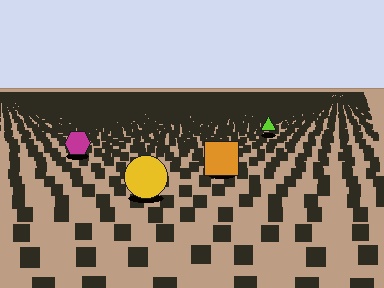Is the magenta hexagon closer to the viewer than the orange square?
No. The orange square is closer — you can tell from the texture gradient: the ground texture is coarser near it.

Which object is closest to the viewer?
The yellow circle is closest. The texture marks near it are larger and more spread out.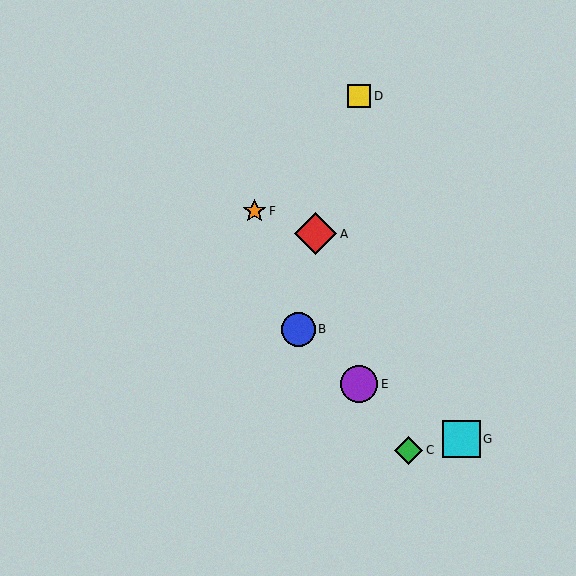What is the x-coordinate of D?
Object D is at x≈359.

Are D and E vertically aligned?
Yes, both are at x≈359.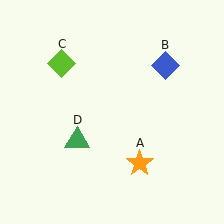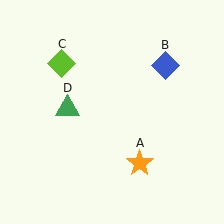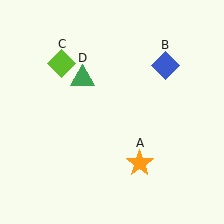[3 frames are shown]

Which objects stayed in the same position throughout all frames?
Orange star (object A) and blue diamond (object B) and lime diamond (object C) remained stationary.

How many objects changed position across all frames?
1 object changed position: green triangle (object D).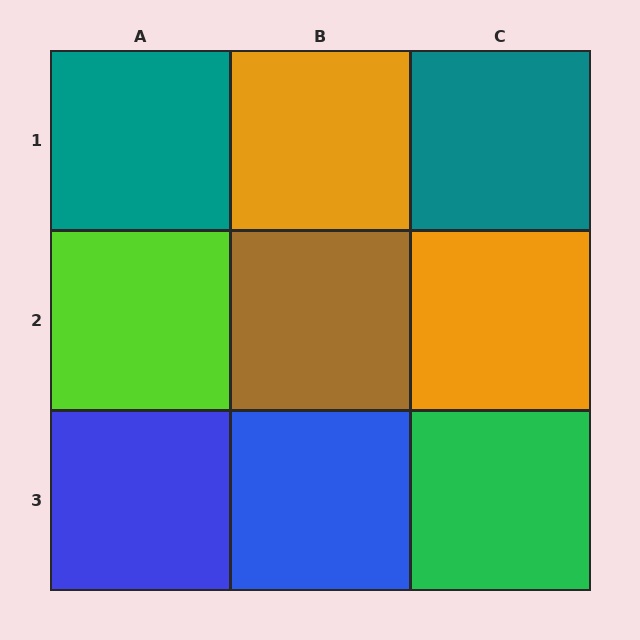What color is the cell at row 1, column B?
Orange.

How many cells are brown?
1 cell is brown.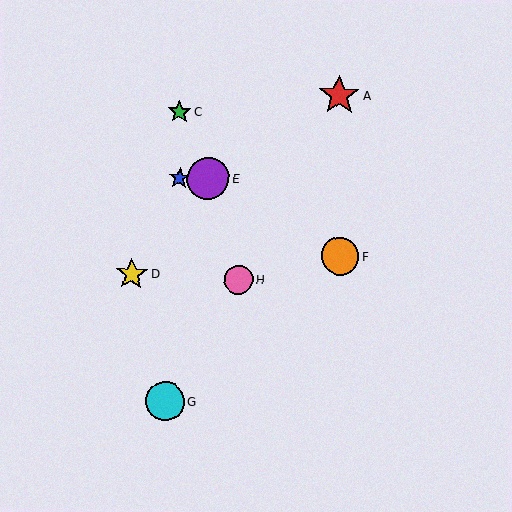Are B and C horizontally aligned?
No, B is at y≈178 and C is at y≈112.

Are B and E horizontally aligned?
Yes, both are at y≈178.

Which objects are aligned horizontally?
Objects B, E are aligned horizontally.